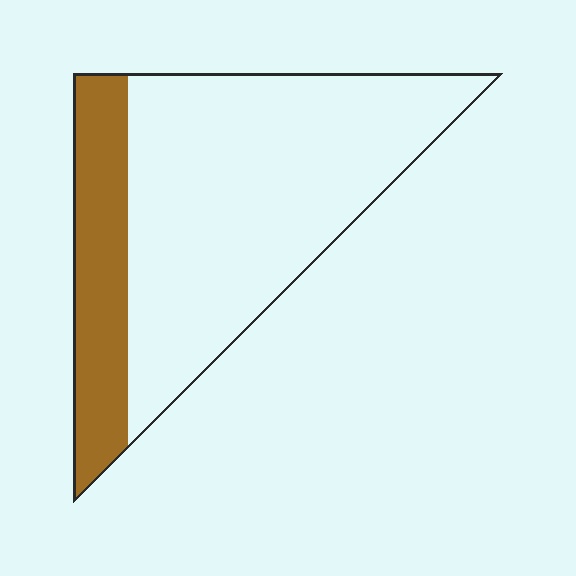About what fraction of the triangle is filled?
About one quarter (1/4).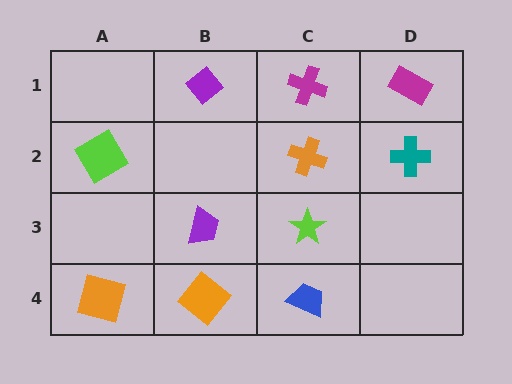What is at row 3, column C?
A lime star.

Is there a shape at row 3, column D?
No, that cell is empty.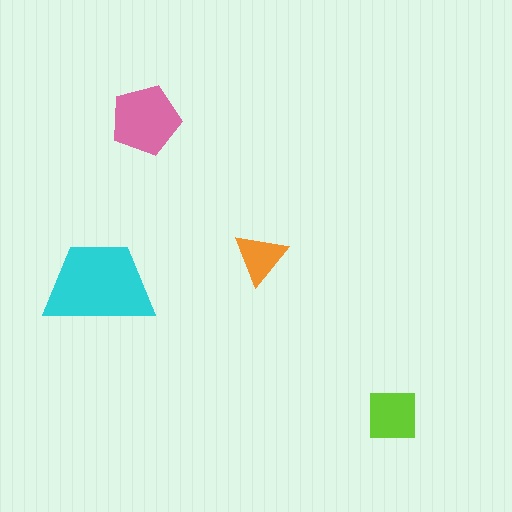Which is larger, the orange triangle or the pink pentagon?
The pink pentagon.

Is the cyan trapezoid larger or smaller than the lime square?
Larger.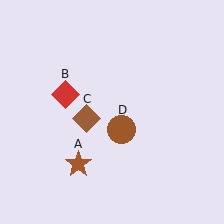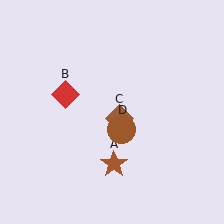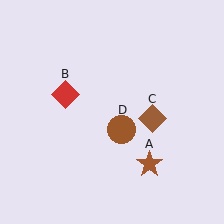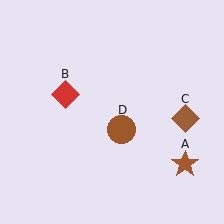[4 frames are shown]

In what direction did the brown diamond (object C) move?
The brown diamond (object C) moved right.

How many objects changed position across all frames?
2 objects changed position: brown star (object A), brown diamond (object C).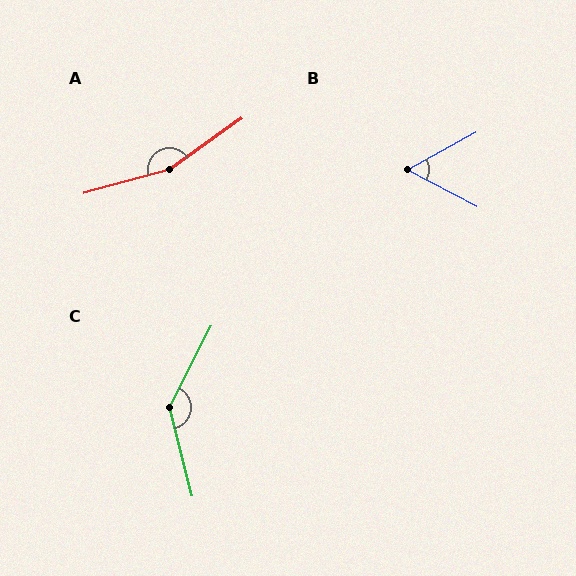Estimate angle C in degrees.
Approximately 139 degrees.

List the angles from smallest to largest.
B (56°), C (139°), A (160°).